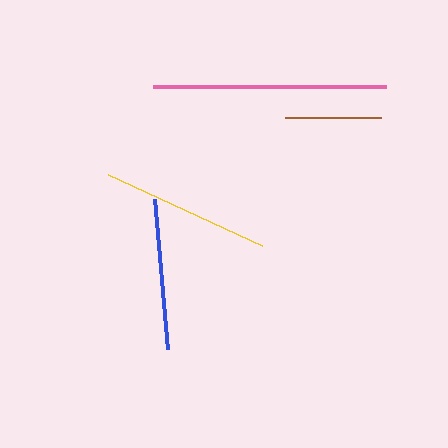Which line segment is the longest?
The pink line is the longest at approximately 233 pixels.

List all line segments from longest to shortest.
From longest to shortest: pink, yellow, blue, brown.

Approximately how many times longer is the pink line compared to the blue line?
The pink line is approximately 1.5 times the length of the blue line.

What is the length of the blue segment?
The blue segment is approximately 151 pixels long.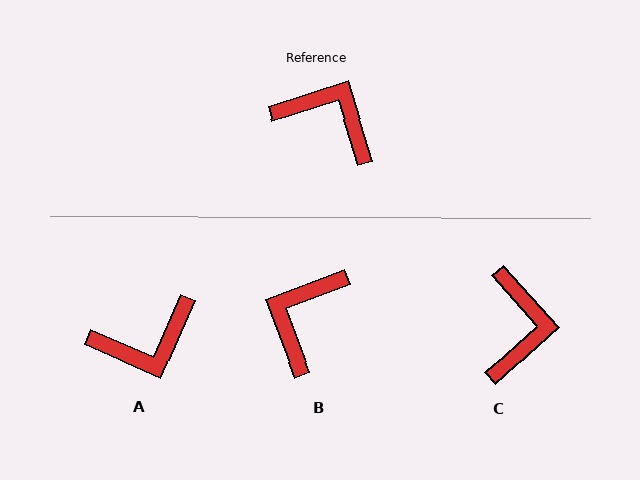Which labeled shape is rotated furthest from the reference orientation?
A, about 131 degrees away.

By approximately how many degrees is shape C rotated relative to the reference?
Approximately 66 degrees clockwise.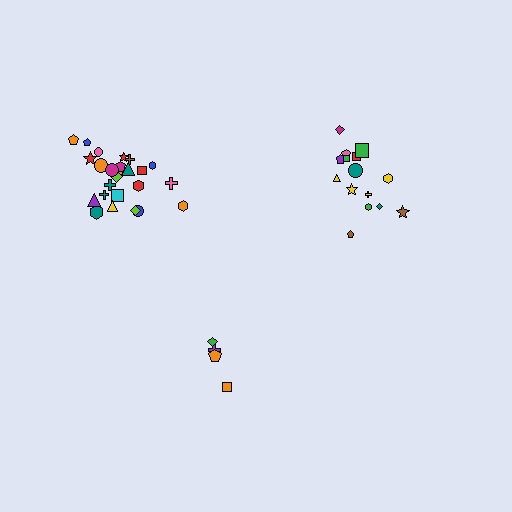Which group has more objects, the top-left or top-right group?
The top-left group.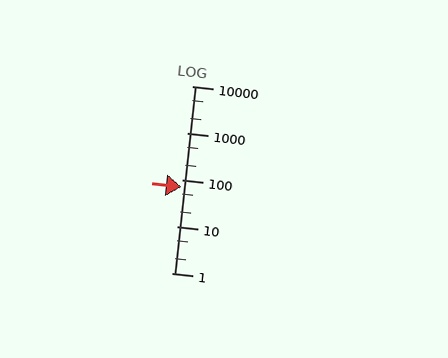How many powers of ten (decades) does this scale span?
The scale spans 4 decades, from 1 to 10000.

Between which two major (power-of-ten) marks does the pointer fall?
The pointer is between 10 and 100.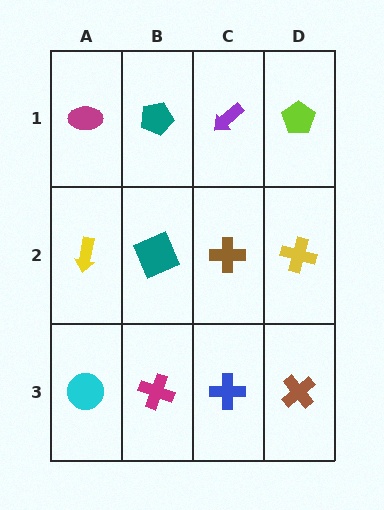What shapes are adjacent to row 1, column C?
A brown cross (row 2, column C), a teal pentagon (row 1, column B), a lime pentagon (row 1, column D).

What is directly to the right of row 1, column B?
A purple arrow.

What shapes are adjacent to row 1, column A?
A yellow arrow (row 2, column A), a teal pentagon (row 1, column B).